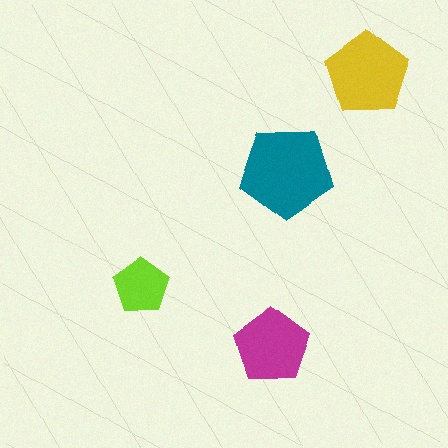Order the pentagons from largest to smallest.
the teal one, the yellow one, the magenta one, the lime one.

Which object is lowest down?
The magenta pentagon is bottommost.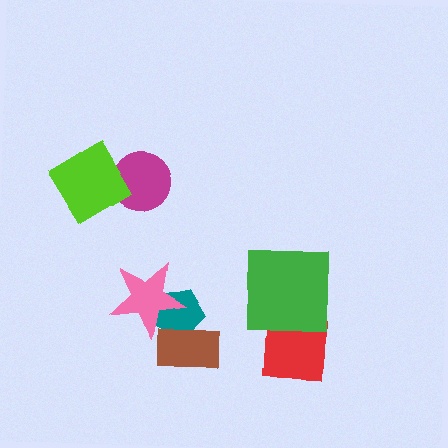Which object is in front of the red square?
The green square is in front of the red square.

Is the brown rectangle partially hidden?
No, no other shape covers it.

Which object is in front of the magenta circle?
The lime diamond is in front of the magenta circle.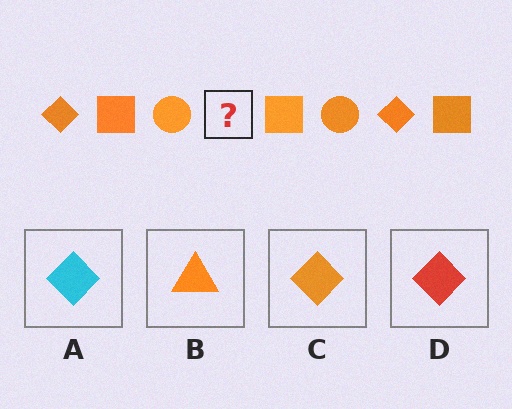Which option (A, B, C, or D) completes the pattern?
C.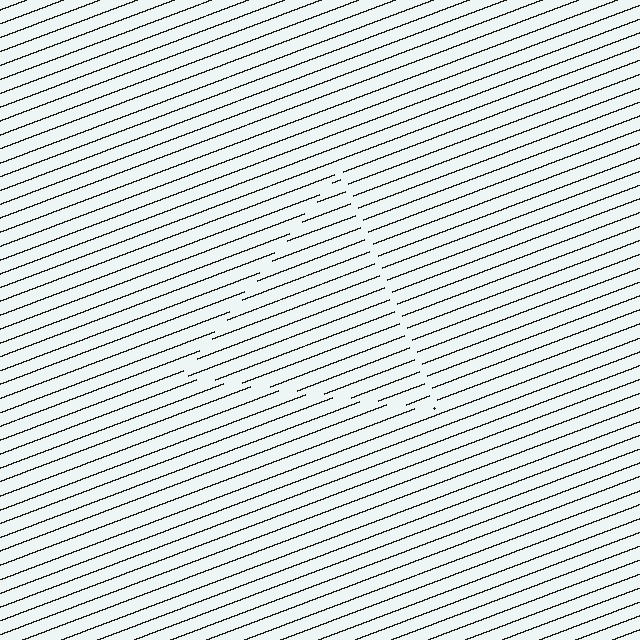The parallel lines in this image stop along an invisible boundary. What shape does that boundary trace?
An illusory triangle. The interior of the shape contains the same grating, shifted by half a period — the contour is defined by the phase discontinuity where line-ends from the inner and outer gratings abut.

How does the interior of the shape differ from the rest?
The interior of the shape contains the same grating, shifted by half a period — the contour is defined by the phase discontinuity where line-ends from the inner and outer gratings abut.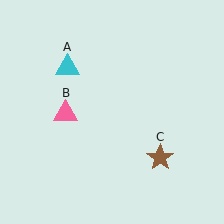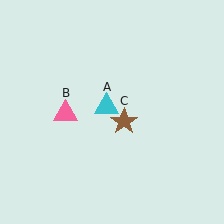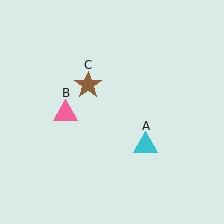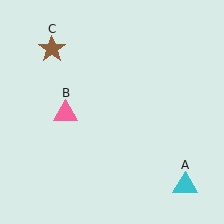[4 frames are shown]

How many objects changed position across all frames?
2 objects changed position: cyan triangle (object A), brown star (object C).